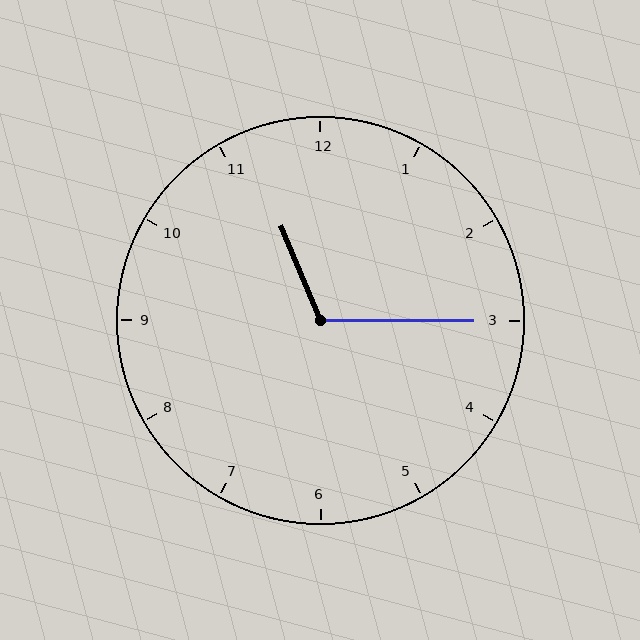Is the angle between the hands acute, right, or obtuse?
It is obtuse.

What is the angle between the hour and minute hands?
Approximately 112 degrees.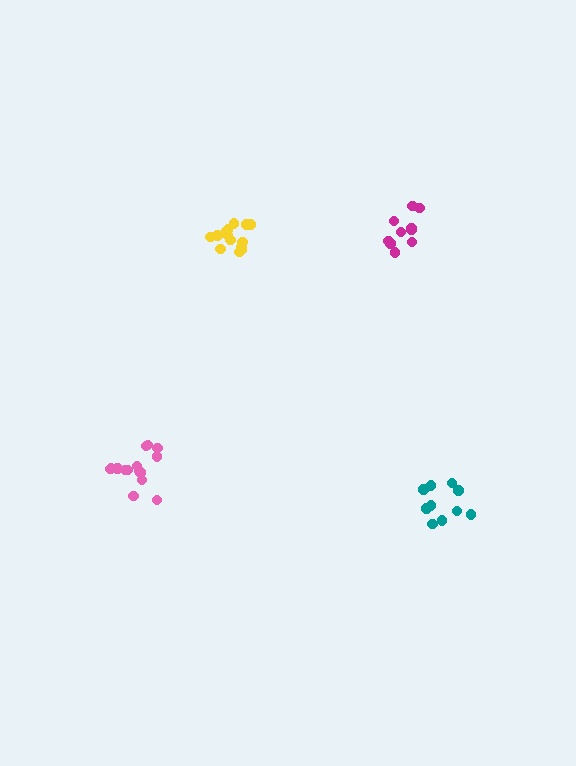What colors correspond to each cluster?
The clusters are colored: pink, teal, magenta, yellow.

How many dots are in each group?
Group 1: 15 dots, Group 2: 10 dots, Group 3: 10 dots, Group 4: 15 dots (50 total).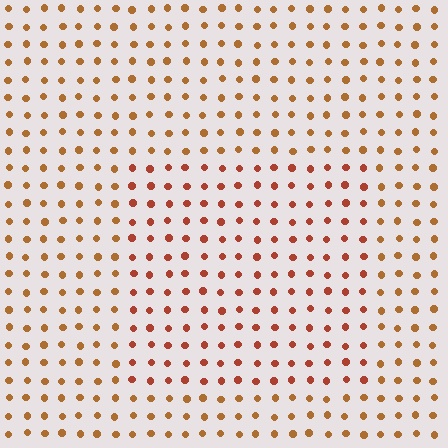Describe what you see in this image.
The image is filled with small brown elements in a uniform arrangement. A rectangle-shaped region is visible where the elements are tinted to a slightly different hue, forming a subtle color boundary.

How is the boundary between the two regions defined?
The boundary is defined purely by a slight shift in hue (about 22 degrees). Spacing, size, and orientation are identical on both sides.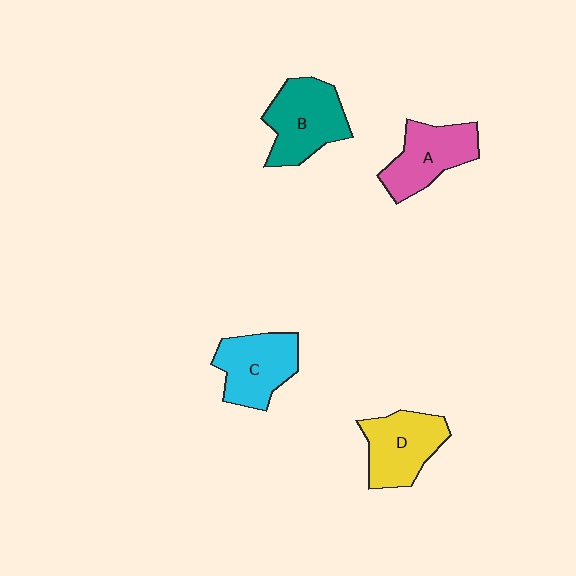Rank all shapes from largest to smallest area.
From largest to smallest: B (teal), D (yellow), C (cyan), A (pink).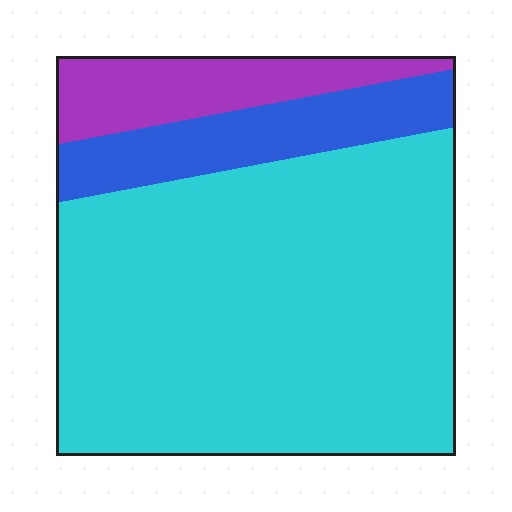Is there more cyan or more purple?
Cyan.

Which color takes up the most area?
Cyan, at roughly 75%.